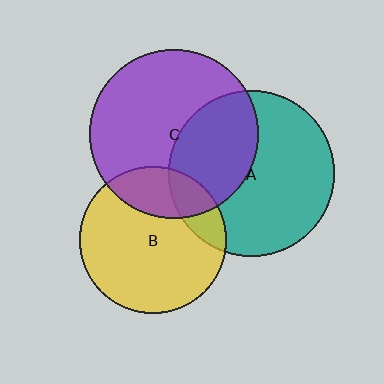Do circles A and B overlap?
Yes.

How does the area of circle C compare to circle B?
Approximately 1.3 times.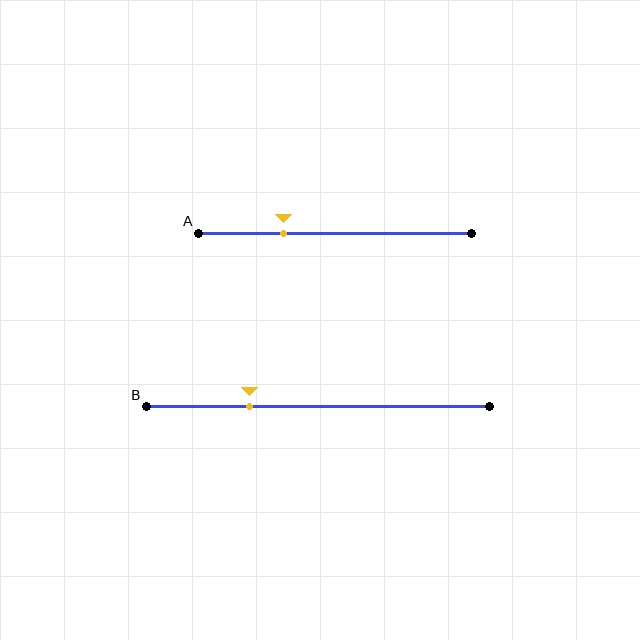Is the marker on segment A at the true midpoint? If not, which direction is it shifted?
No, the marker on segment A is shifted to the left by about 19% of the segment length.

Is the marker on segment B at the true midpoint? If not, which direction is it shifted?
No, the marker on segment B is shifted to the left by about 20% of the segment length.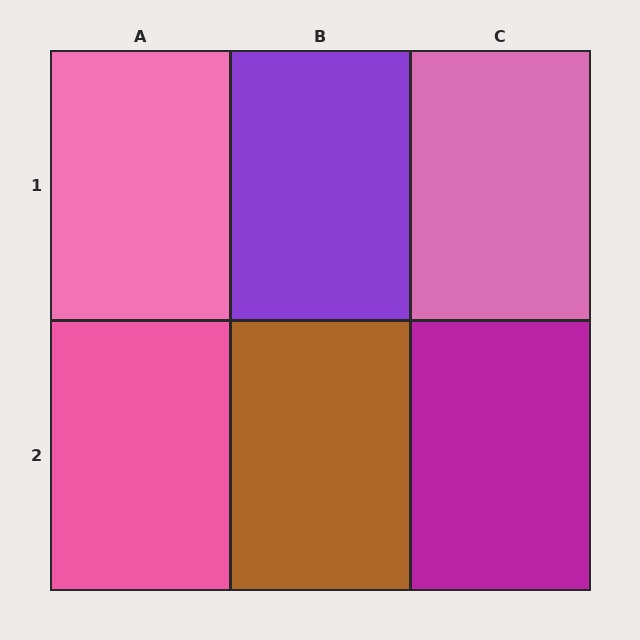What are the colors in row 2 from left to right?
Pink, brown, magenta.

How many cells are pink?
3 cells are pink.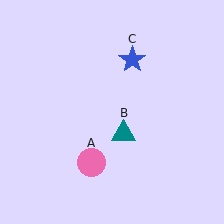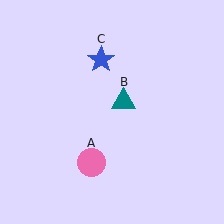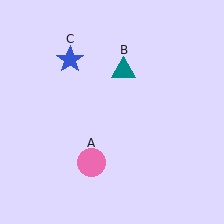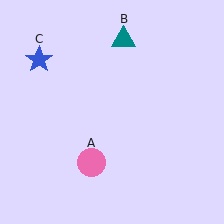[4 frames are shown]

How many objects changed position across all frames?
2 objects changed position: teal triangle (object B), blue star (object C).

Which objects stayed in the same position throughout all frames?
Pink circle (object A) remained stationary.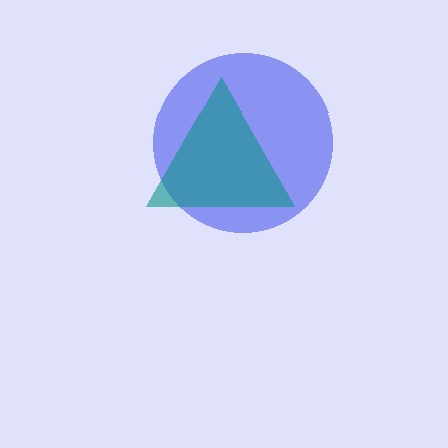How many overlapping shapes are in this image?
There are 2 overlapping shapes in the image.